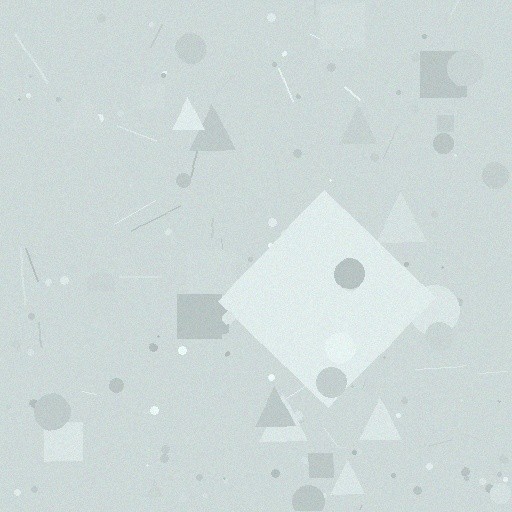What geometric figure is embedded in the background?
A diamond is embedded in the background.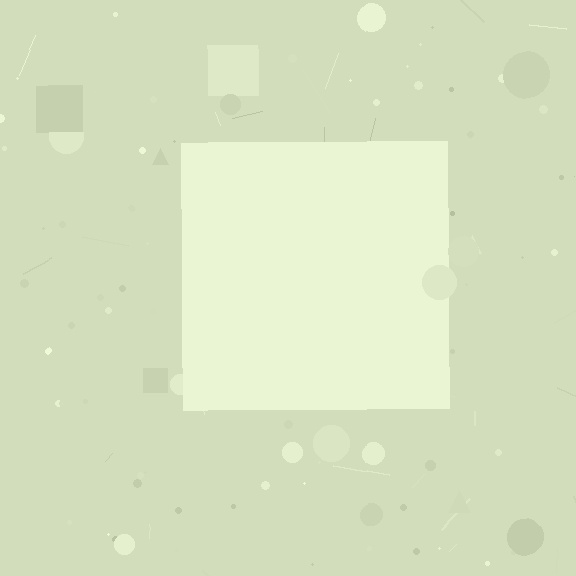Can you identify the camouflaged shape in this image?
The camouflaged shape is a square.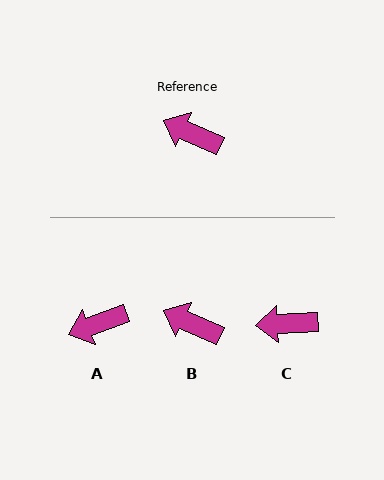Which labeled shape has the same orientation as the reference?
B.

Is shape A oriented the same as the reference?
No, it is off by about 45 degrees.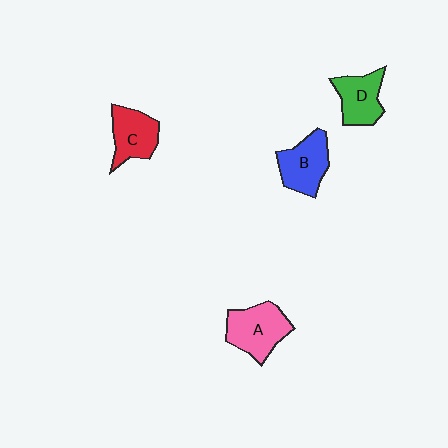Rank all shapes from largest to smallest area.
From largest to smallest: A (pink), B (blue), C (red), D (green).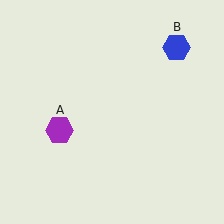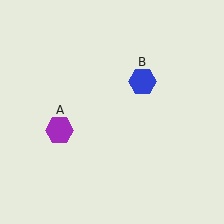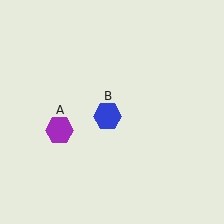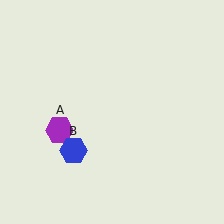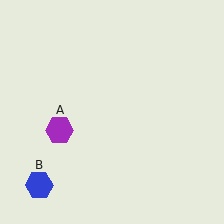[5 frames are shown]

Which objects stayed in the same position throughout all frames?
Purple hexagon (object A) remained stationary.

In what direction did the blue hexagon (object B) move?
The blue hexagon (object B) moved down and to the left.